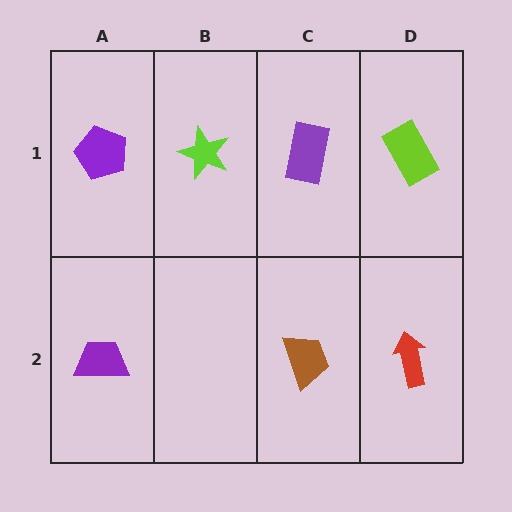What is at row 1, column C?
A purple rectangle.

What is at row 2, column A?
A purple trapezoid.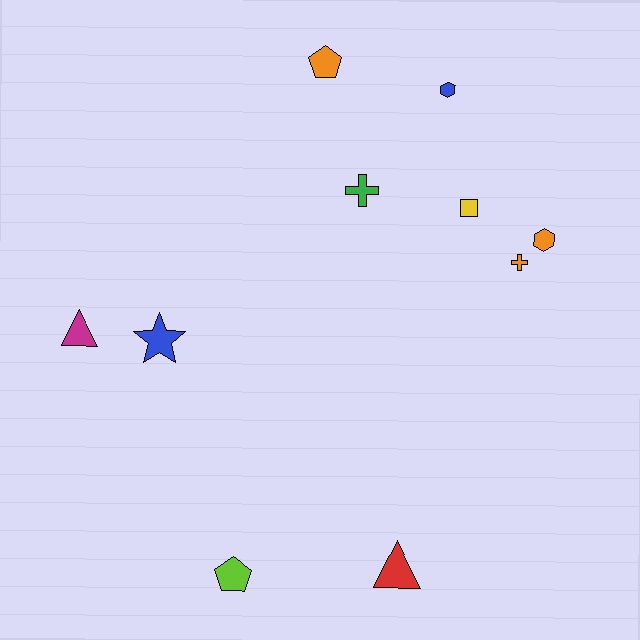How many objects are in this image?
There are 10 objects.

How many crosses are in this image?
There are 2 crosses.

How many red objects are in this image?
There is 1 red object.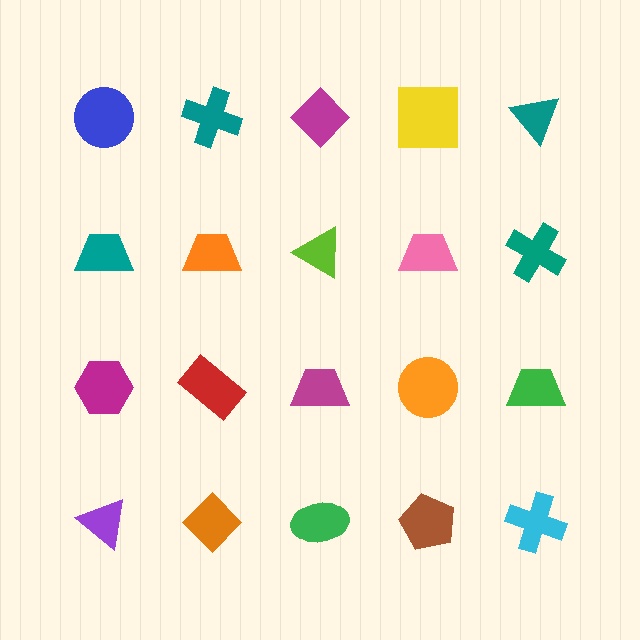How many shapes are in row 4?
5 shapes.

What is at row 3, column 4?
An orange circle.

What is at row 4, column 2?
An orange diamond.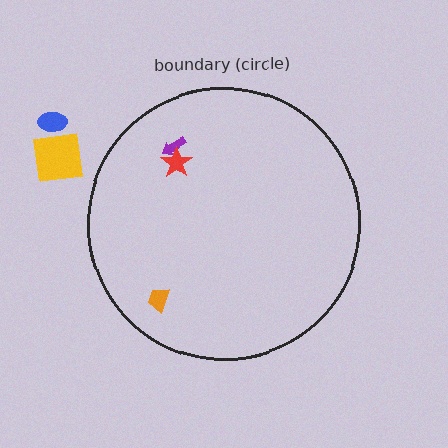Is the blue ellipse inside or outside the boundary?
Outside.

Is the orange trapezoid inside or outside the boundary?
Inside.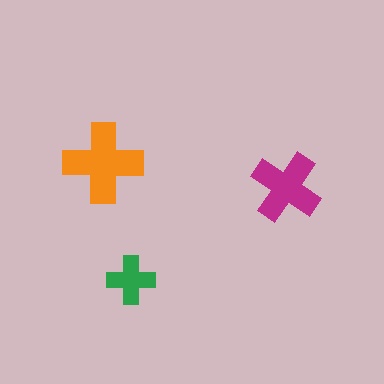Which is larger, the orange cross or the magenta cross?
The orange one.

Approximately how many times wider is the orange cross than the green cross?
About 1.5 times wider.